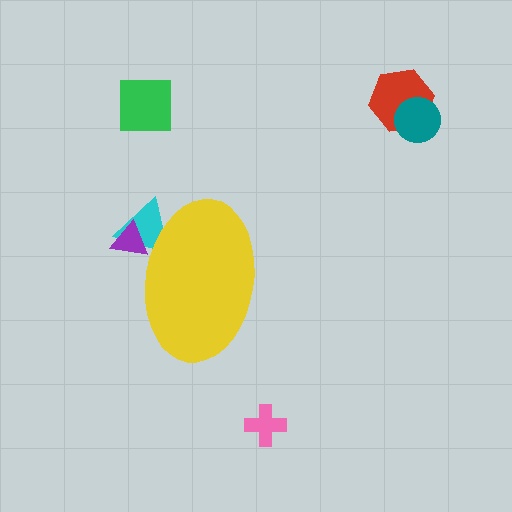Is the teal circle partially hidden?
No, the teal circle is fully visible.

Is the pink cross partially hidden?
No, the pink cross is fully visible.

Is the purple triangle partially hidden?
Yes, the purple triangle is partially hidden behind the yellow ellipse.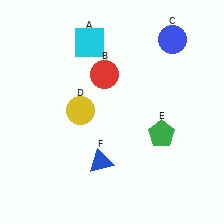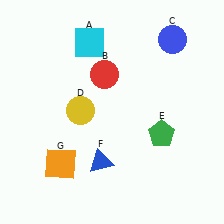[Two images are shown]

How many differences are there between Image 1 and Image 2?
There is 1 difference between the two images.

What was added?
An orange square (G) was added in Image 2.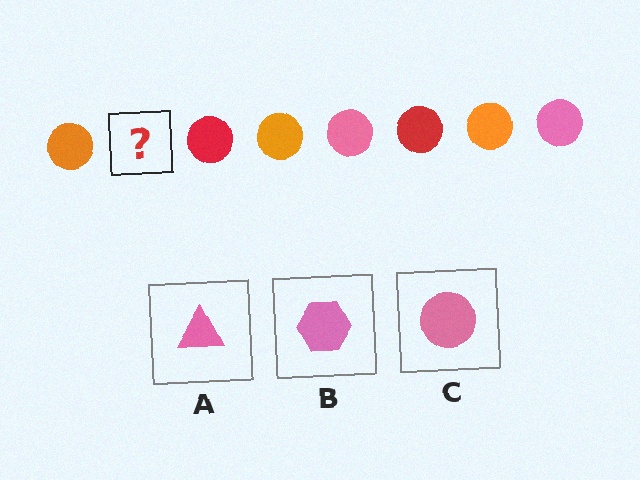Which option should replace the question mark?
Option C.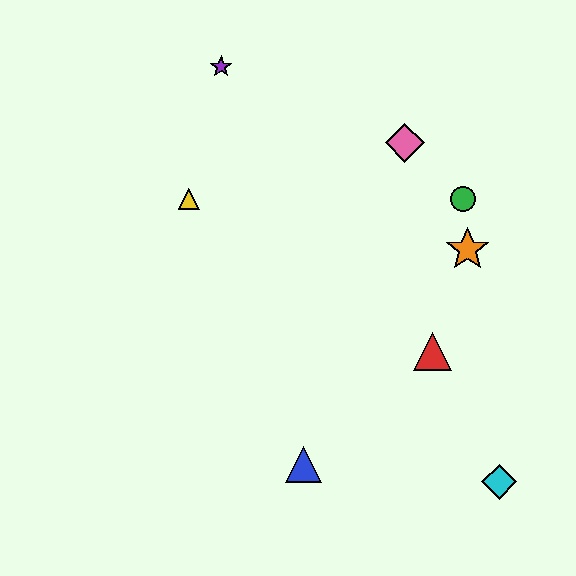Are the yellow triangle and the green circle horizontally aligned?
Yes, both are at y≈199.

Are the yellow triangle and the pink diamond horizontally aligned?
No, the yellow triangle is at y≈199 and the pink diamond is at y≈143.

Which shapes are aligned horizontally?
The green circle, the yellow triangle are aligned horizontally.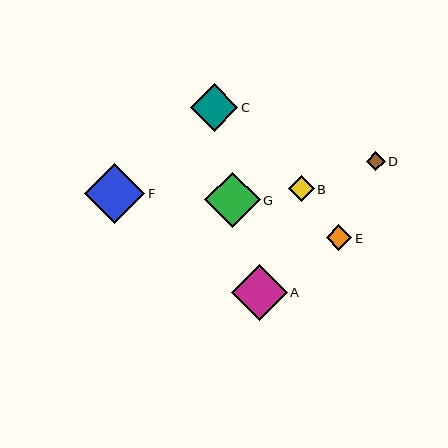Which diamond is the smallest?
Diamond D is the smallest with a size of approximately 19 pixels.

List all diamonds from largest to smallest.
From largest to smallest: F, A, G, C, B, E, D.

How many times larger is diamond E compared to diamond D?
Diamond E is approximately 1.3 times the size of diamond D.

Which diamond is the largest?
Diamond F is the largest with a size of approximately 60 pixels.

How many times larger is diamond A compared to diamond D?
Diamond A is approximately 2.9 times the size of diamond D.